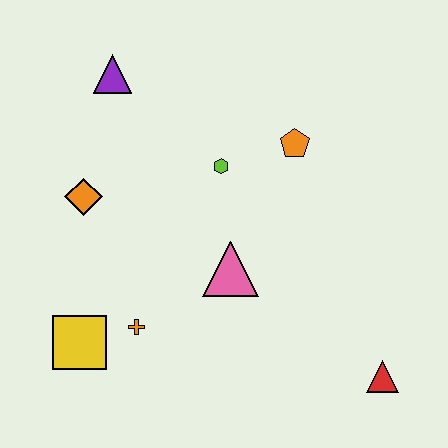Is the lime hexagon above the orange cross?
Yes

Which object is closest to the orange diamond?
The purple triangle is closest to the orange diamond.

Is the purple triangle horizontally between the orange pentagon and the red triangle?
No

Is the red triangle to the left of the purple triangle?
No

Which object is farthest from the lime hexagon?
The red triangle is farthest from the lime hexagon.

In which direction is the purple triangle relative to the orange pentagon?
The purple triangle is to the left of the orange pentagon.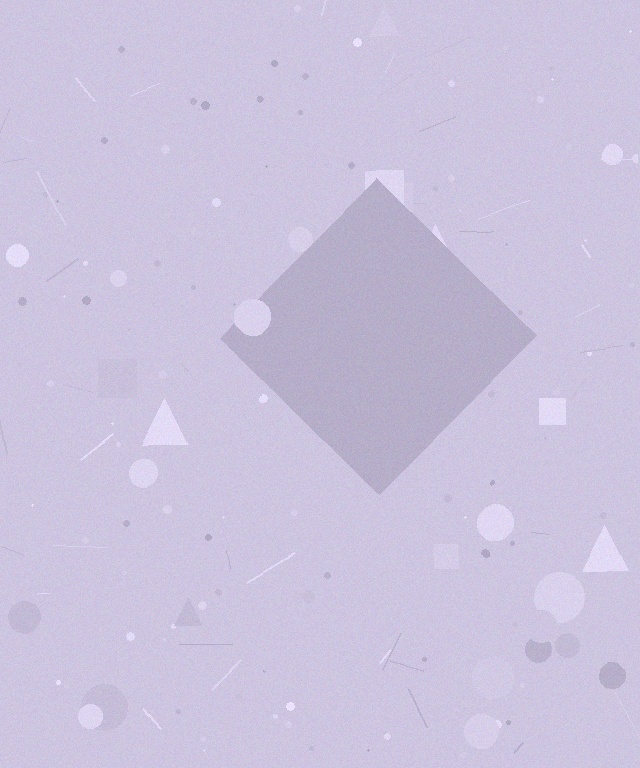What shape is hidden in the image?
A diamond is hidden in the image.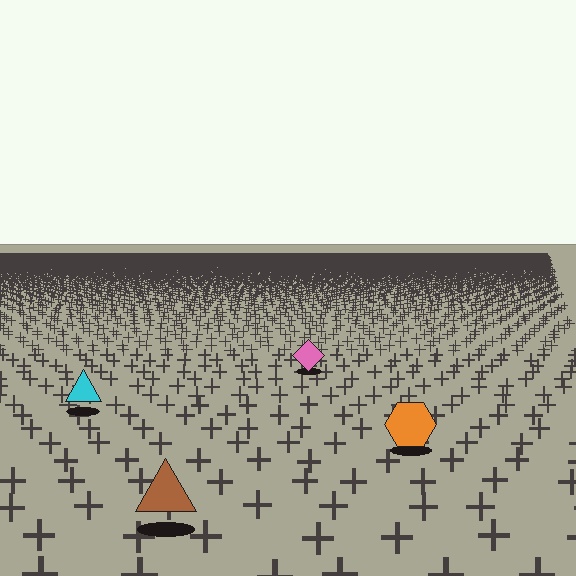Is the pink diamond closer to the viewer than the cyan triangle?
No. The cyan triangle is closer — you can tell from the texture gradient: the ground texture is coarser near it.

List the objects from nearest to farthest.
From nearest to farthest: the brown triangle, the orange hexagon, the cyan triangle, the pink diamond.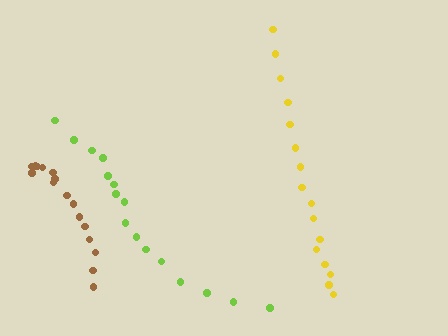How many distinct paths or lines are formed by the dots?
There are 3 distinct paths.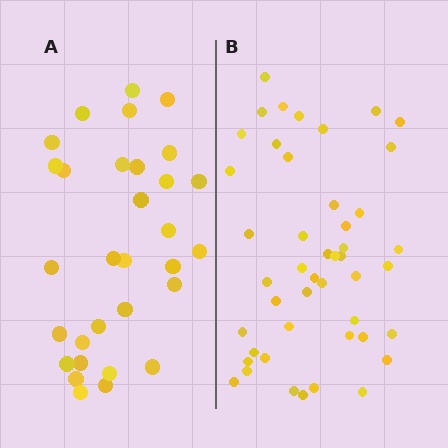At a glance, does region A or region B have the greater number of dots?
Region B (the right region) has more dots.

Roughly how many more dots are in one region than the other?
Region B has approximately 15 more dots than region A.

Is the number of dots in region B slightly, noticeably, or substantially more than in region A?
Region B has substantially more. The ratio is roughly 1.5 to 1.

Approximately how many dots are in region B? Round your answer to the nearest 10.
About 50 dots. (The exact count is 46, which rounds to 50.)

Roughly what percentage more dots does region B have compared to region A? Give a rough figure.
About 50% more.